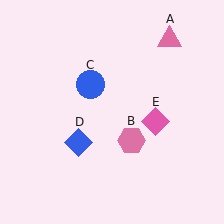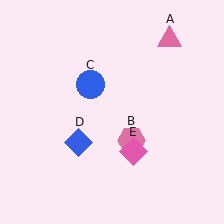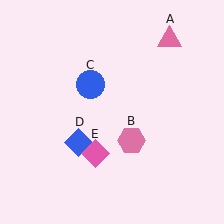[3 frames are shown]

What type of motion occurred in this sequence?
The pink diamond (object E) rotated clockwise around the center of the scene.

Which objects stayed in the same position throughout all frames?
Pink triangle (object A) and pink hexagon (object B) and blue circle (object C) and blue diamond (object D) remained stationary.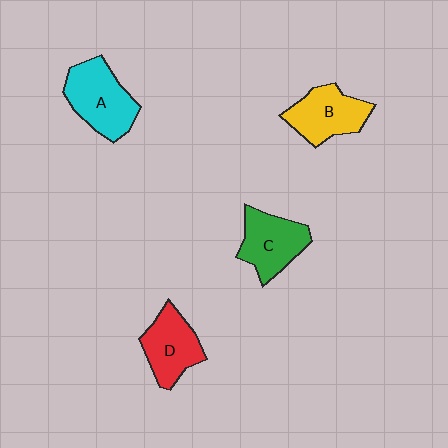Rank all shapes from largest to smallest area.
From largest to smallest: A (cyan), B (yellow), C (green), D (red).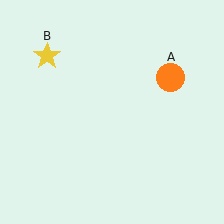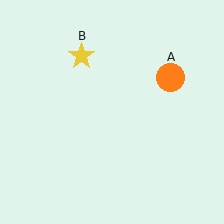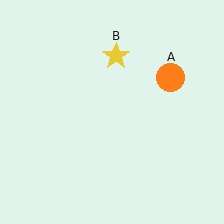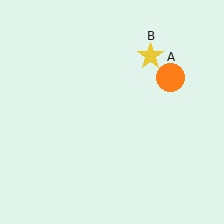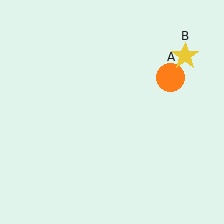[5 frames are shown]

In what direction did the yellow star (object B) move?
The yellow star (object B) moved right.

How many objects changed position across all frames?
1 object changed position: yellow star (object B).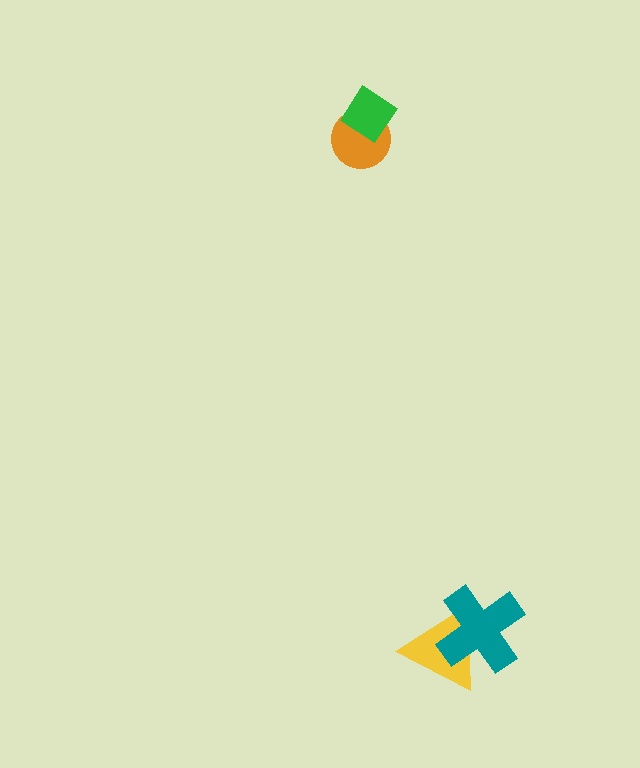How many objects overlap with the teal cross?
1 object overlaps with the teal cross.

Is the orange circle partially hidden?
Yes, it is partially covered by another shape.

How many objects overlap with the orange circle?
1 object overlaps with the orange circle.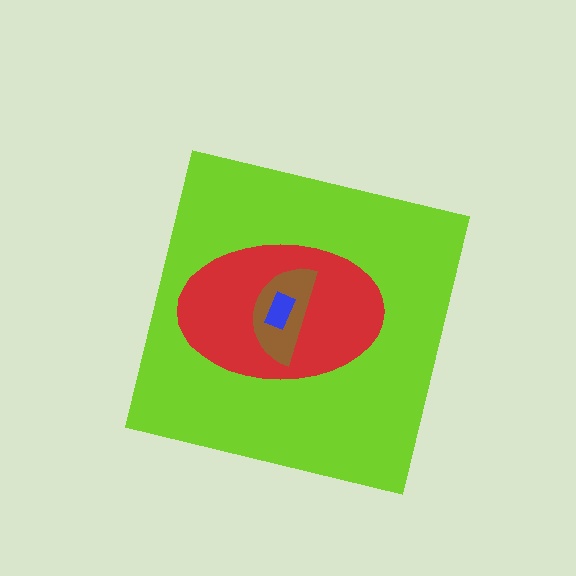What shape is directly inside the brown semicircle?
The blue rectangle.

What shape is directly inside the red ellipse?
The brown semicircle.